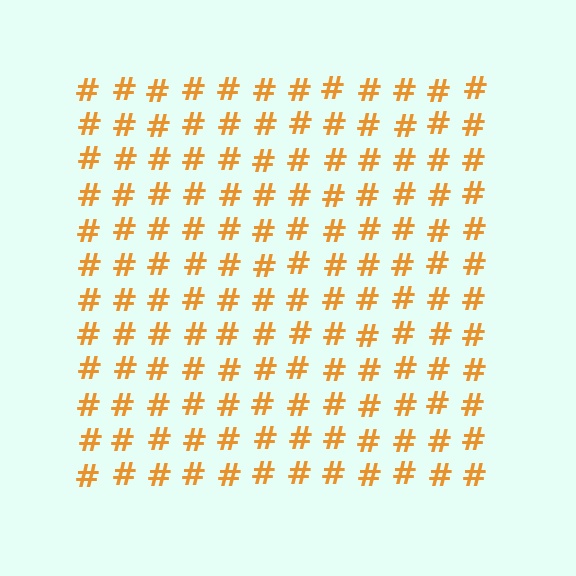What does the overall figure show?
The overall figure shows a square.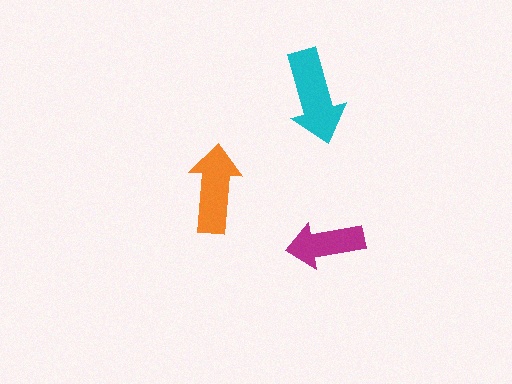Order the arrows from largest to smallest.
the cyan one, the orange one, the magenta one.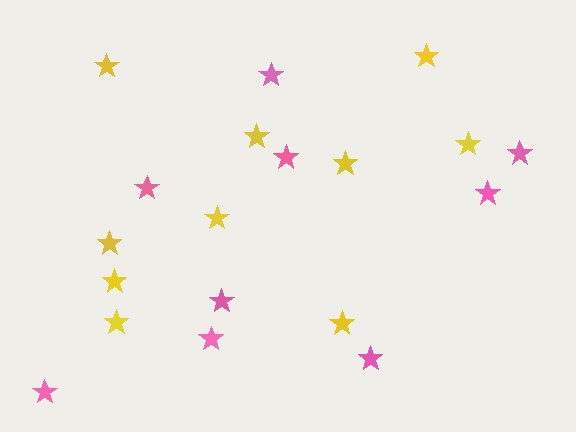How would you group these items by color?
There are 2 groups: one group of pink stars (9) and one group of yellow stars (10).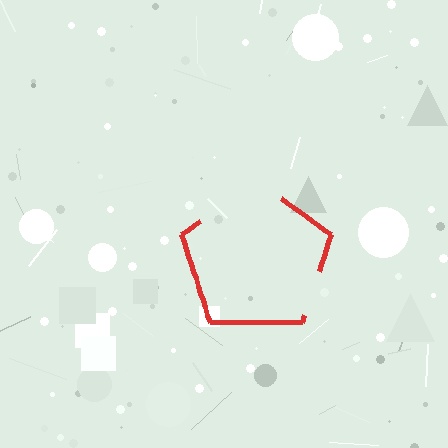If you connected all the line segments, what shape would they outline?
They would outline a pentagon.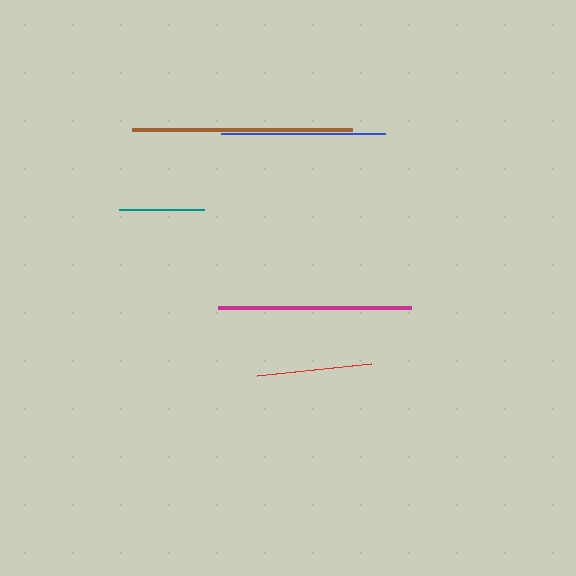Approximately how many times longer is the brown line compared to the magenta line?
The brown line is approximately 1.1 times the length of the magenta line.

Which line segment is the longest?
The brown line is the longest at approximately 220 pixels.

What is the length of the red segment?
The red segment is approximately 115 pixels long.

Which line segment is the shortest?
The teal line is the shortest at approximately 86 pixels.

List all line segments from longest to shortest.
From longest to shortest: brown, magenta, blue, red, teal.